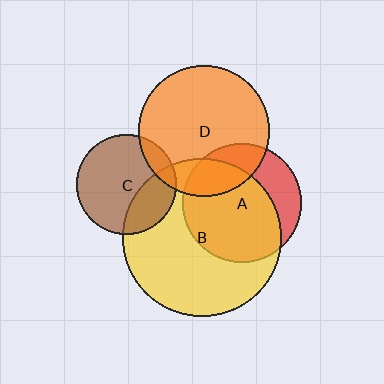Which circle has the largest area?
Circle B (yellow).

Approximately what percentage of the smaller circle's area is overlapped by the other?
Approximately 10%.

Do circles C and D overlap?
Yes.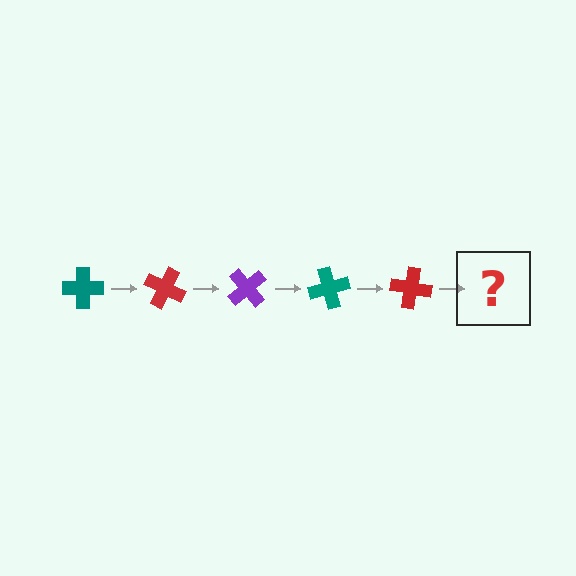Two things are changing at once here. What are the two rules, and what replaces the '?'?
The two rules are that it rotates 25 degrees each step and the color cycles through teal, red, and purple. The '?' should be a purple cross, rotated 125 degrees from the start.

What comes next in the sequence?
The next element should be a purple cross, rotated 125 degrees from the start.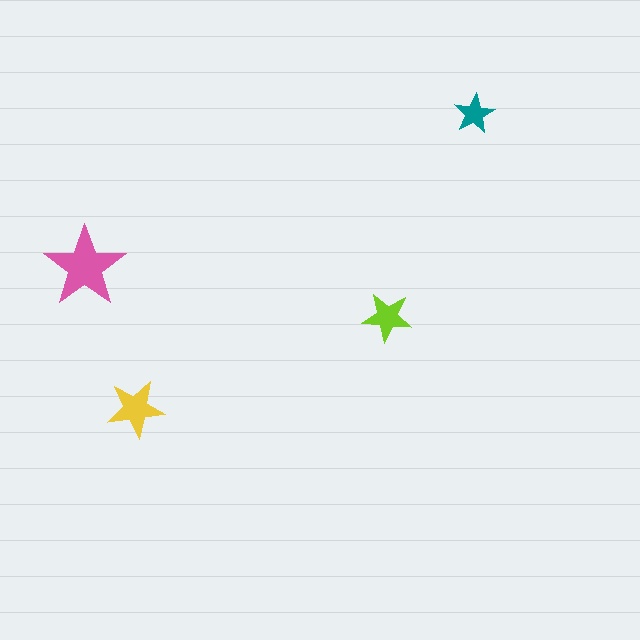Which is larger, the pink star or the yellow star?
The pink one.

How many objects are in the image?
There are 4 objects in the image.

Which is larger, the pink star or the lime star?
The pink one.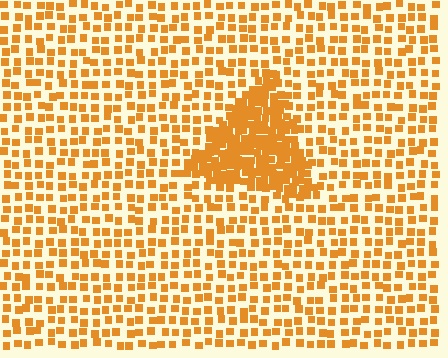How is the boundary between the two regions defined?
The boundary is defined by a change in element density (approximately 2.5x ratio). All elements are the same color, size, and shape.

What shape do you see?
I see a triangle.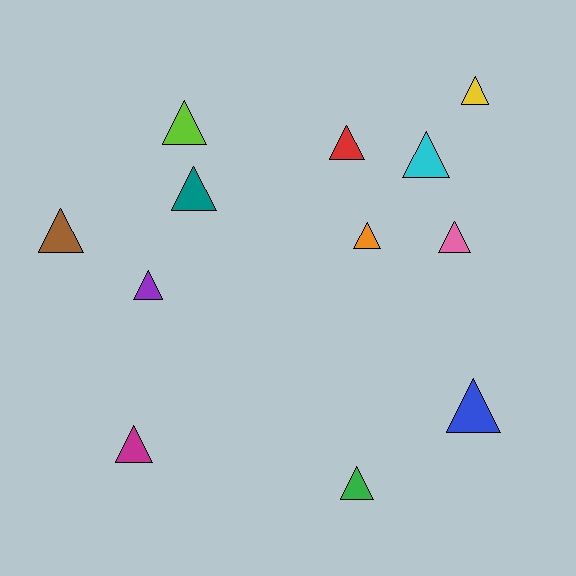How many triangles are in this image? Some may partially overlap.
There are 12 triangles.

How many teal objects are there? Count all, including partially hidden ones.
There is 1 teal object.